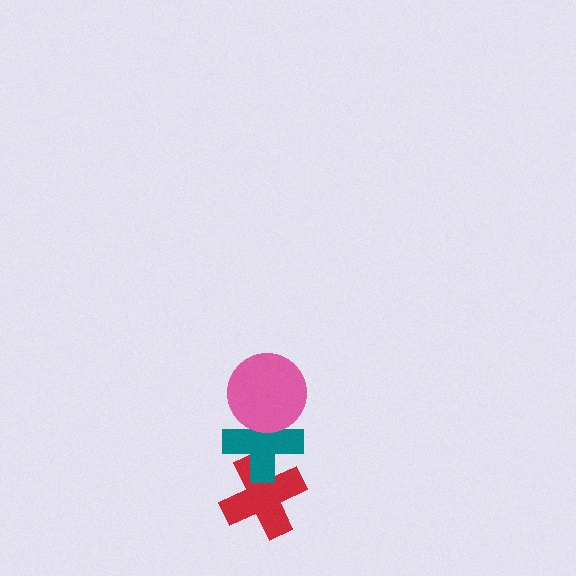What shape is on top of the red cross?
The teal cross is on top of the red cross.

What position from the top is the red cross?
The red cross is 3rd from the top.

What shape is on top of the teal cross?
The pink circle is on top of the teal cross.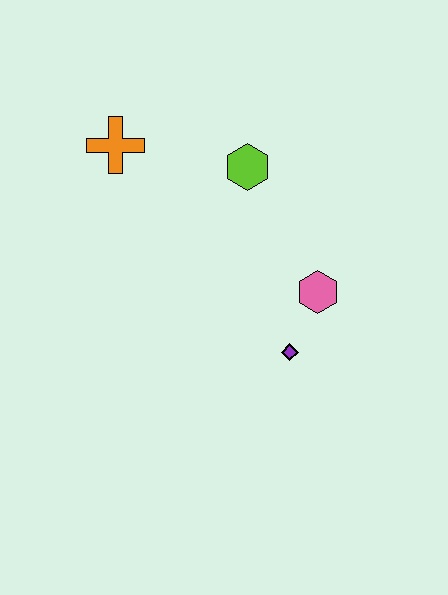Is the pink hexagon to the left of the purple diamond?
No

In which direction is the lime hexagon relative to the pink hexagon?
The lime hexagon is above the pink hexagon.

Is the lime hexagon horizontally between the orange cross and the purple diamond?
Yes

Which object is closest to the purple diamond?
The pink hexagon is closest to the purple diamond.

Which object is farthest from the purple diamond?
The orange cross is farthest from the purple diamond.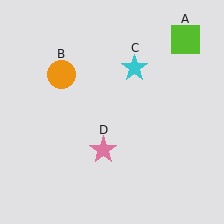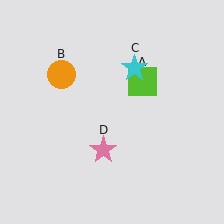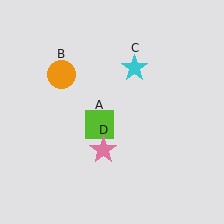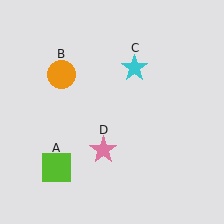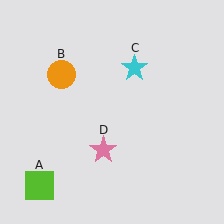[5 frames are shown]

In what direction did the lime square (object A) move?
The lime square (object A) moved down and to the left.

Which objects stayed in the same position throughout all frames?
Orange circle (object B) and cyan star (object C) and pink star (object D) remained stationary.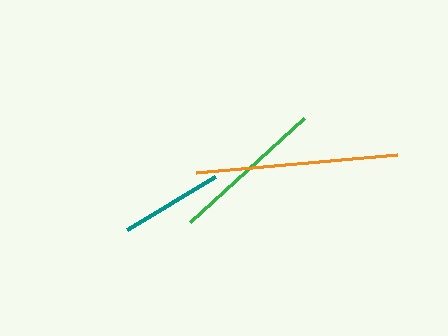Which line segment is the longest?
The orange line is the longest at approximately 202 pixels.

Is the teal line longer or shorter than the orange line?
The orange line is longer than the teal line.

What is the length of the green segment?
The green segment is approximately 155 pixels long.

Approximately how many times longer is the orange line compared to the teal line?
The orange line is approximately 2.0 times the length of the teal line.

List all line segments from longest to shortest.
From longest to shortest: orange, green, teal.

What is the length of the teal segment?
The teal segment is approximately 103 pixels long.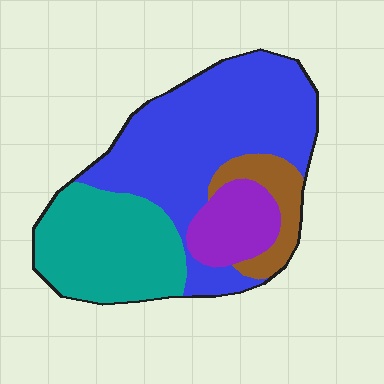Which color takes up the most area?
Blue, at roughly 50%.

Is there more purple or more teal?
Teal.